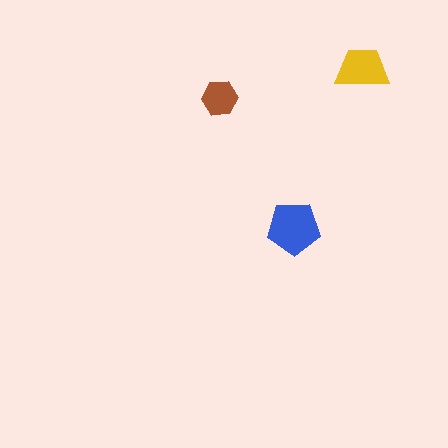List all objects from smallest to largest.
The brown hexagon, the yellow trapezoid, the blue pentagon.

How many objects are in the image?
There are 3 objects in the image.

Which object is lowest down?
The blue pentagon is bottommost.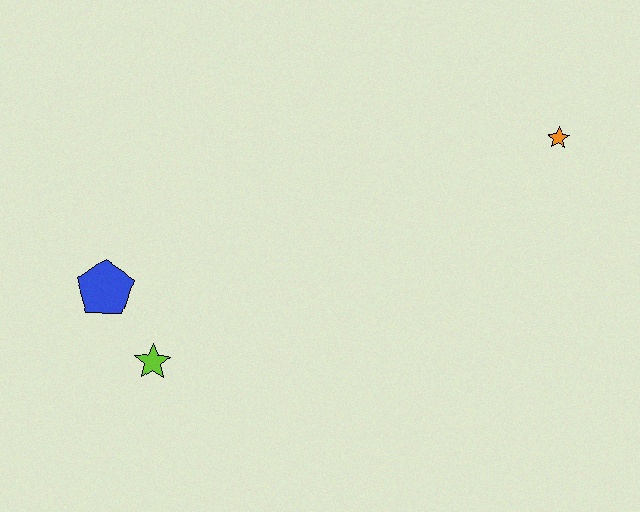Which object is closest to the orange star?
The lime star is closest to the orange star.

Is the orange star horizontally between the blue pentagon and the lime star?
No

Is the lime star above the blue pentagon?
No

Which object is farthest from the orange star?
The blue pentagon is farthest from the orange star.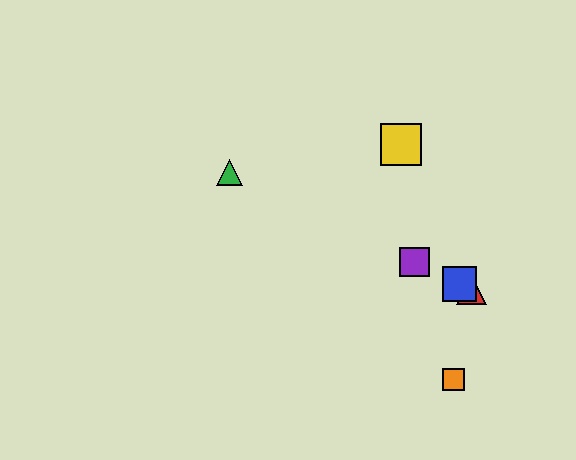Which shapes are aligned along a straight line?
The red triangle, the blue square, the green triangle, the purple square are aligned along a straight line.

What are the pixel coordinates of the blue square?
The blue square is at (459, 284).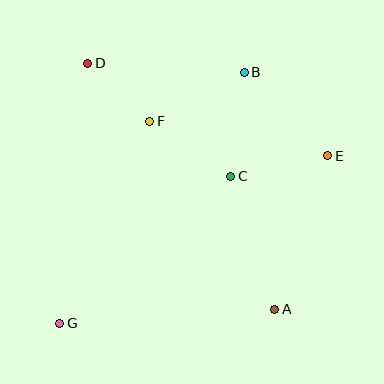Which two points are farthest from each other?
Points E and G are farthest from each other.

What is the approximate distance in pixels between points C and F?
The distance between C and F is approximately 98 pixels.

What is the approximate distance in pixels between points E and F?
The distance between E and F is approximately 181 pixels.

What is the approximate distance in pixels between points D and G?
The distance between D and G is approximately 262 pixels.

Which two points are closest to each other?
Points D and F are closest to each other.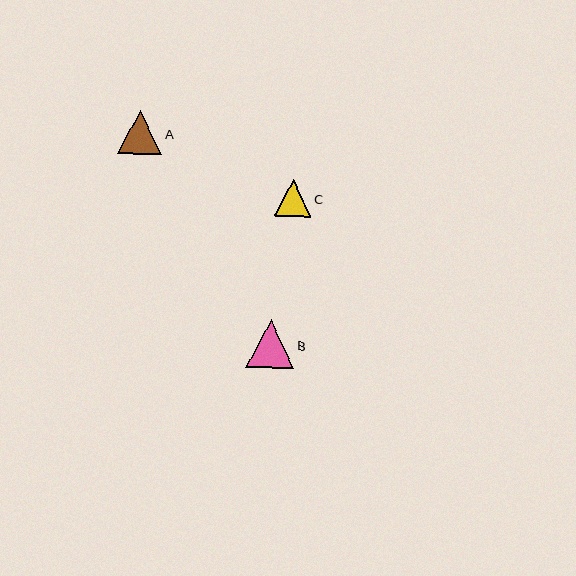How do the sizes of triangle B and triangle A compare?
Triangle B and triangle A are approximately the same size.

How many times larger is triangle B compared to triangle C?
Triangle B is approximately 1.3 times the size of triangle C.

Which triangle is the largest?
Triangle B is the largest with a size of approximately 48 pixels.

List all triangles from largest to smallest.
From largest to smallest: B, A, C.